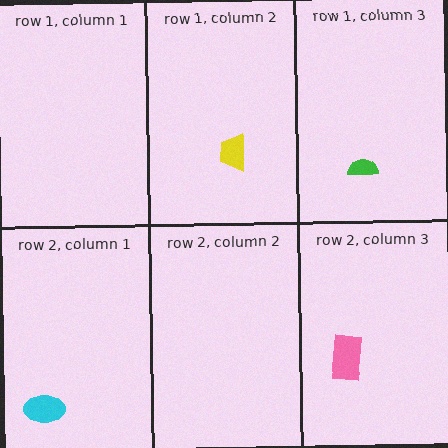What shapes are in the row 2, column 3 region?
The pink rectangle.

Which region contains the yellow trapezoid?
The row 1, column 2 region.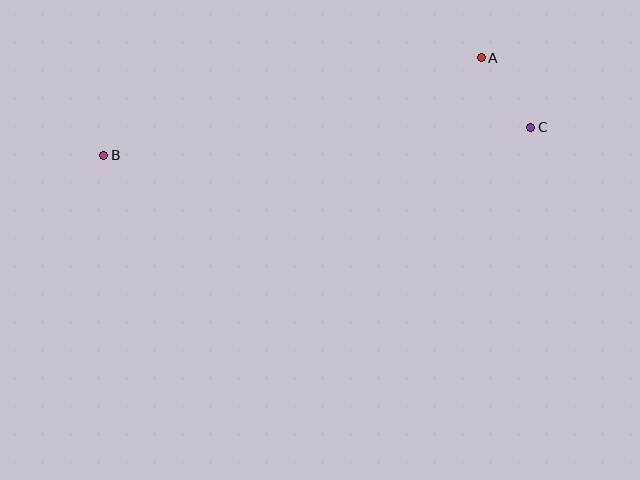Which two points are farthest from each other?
Points B and C are farthest from each other.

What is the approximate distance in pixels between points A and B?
The distance between A and B is approximately 390 pixels.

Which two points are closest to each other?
Points A and C are closest to each other.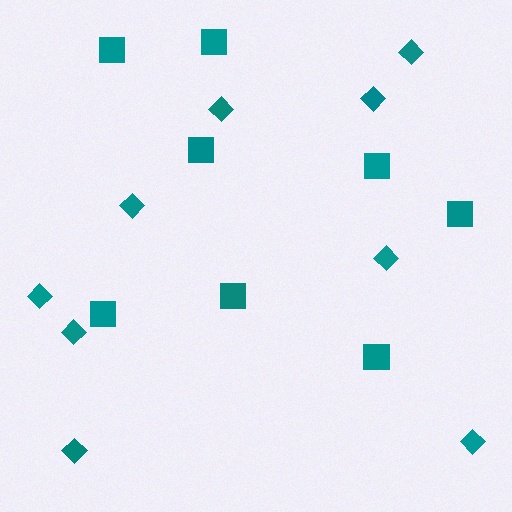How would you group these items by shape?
There are 2 groups: one group of squares (8) and one group of diamonds (9).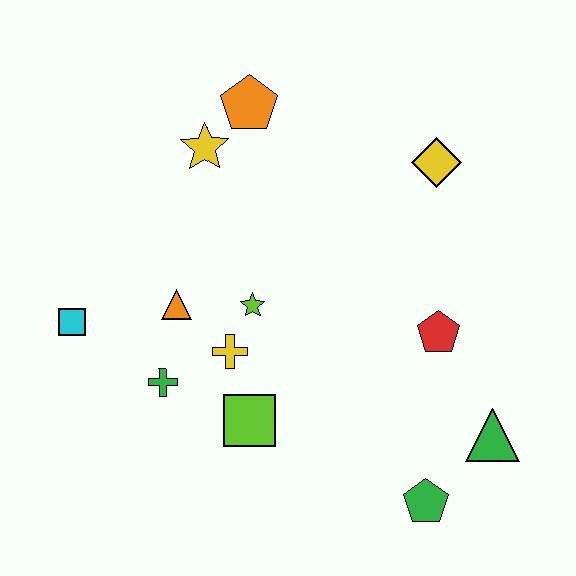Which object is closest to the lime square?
The yellow cross is closest to the lime square.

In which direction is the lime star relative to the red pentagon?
The lime star is to the left of the red pentagon.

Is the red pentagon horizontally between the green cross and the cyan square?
No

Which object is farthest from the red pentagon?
The cyan square is farthest from the red pentagon.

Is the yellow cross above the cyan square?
No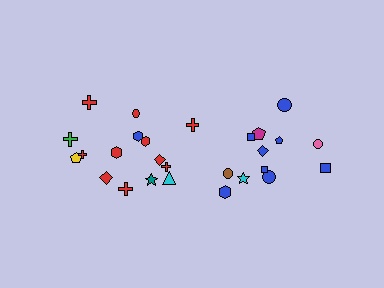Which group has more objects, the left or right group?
The left group.